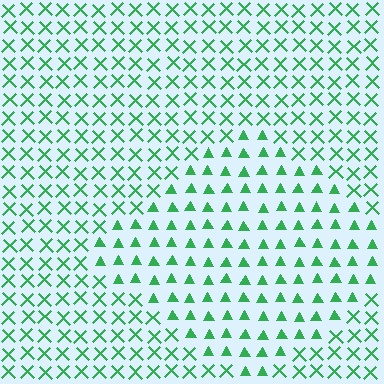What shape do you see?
I see a diamond.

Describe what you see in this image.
The image is filled with small green elements arranged in a uniform grid. A diamond-shaped region contains triangles, while the surrounding area contains X marks. The boundary is defined purely by the change in element shape.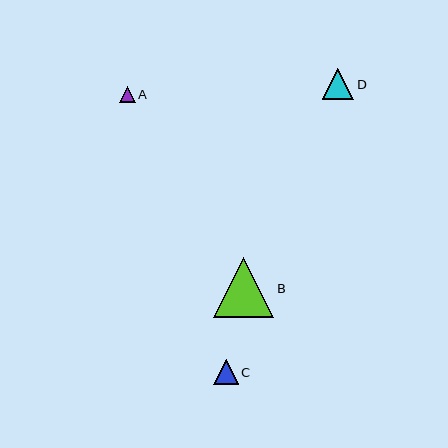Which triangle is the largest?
Triangle B is the largest with a size of approximately 60 pixels.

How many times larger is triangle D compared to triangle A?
Triangle D is approximately 2.0 times the size of triangle A.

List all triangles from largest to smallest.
From largest to smallest: B, D, C, A.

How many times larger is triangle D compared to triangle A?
Triangle D is approximately 2.0 times the size of triangle A.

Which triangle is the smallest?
Triangle A is the smallest with a size of approximately 16 pixels.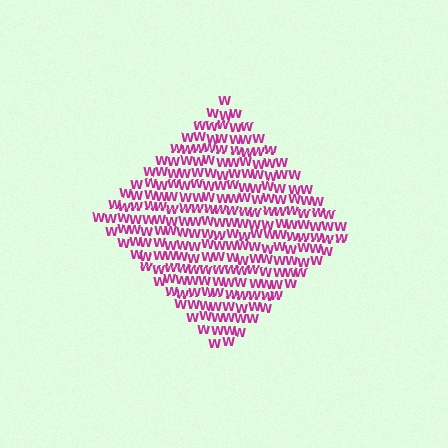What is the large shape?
The large shape is a diamond.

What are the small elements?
The small elements are letter W's.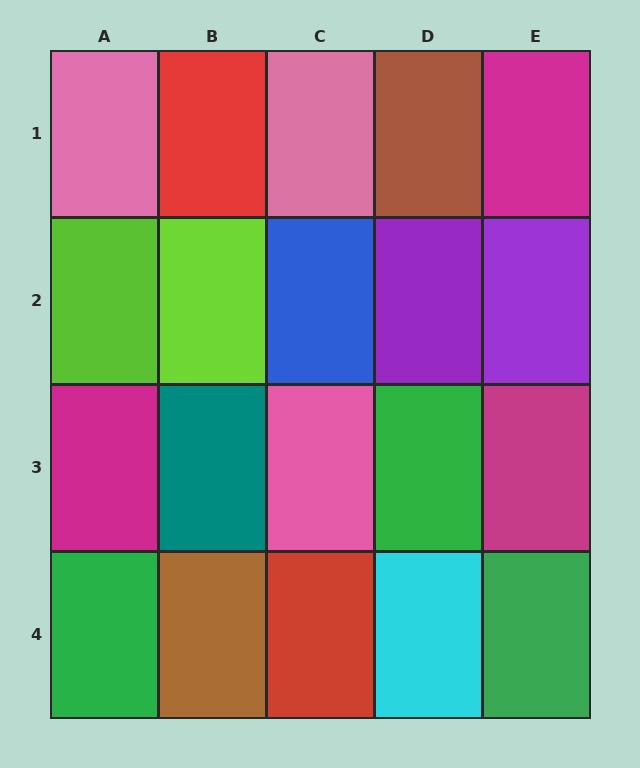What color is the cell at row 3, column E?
Magenta.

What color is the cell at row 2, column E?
Purple.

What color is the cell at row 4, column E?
Green.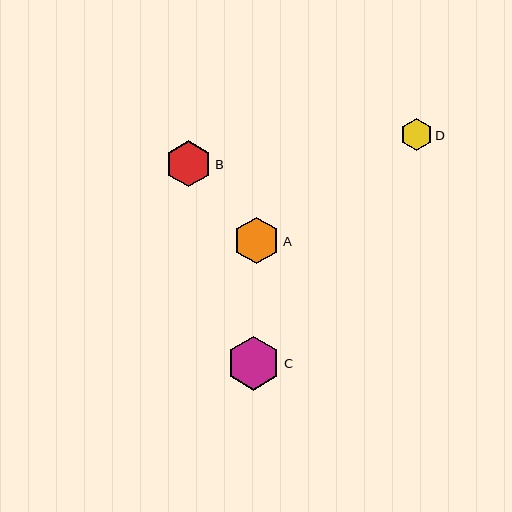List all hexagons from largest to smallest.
From largest to smallest: C, A, B, D.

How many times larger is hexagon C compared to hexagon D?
Hexagon C is approximately 1.7 times the size of hexagon D.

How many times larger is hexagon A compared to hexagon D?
Hexagon A is approximately 1.5 times the size of hexagon D.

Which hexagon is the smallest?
Hexagon D is the smallest with a size of approximately 32 pixels.